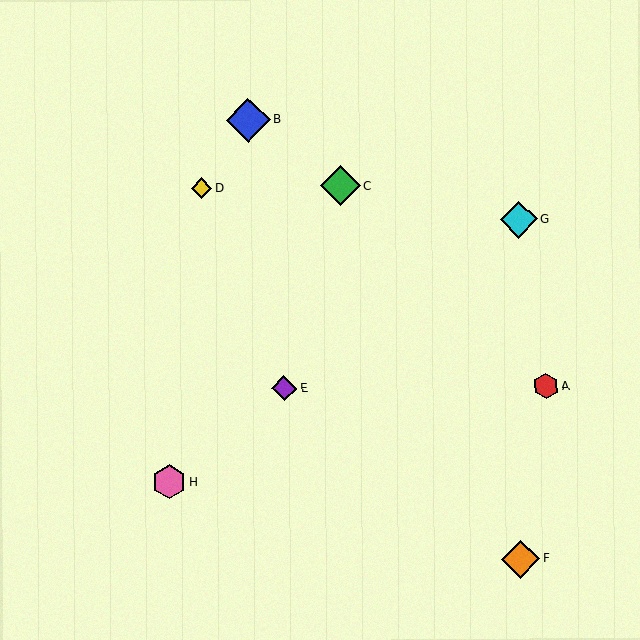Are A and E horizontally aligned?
Yes, both are at y≈386.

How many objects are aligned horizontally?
2 objects (A, E) are aligned horizontally.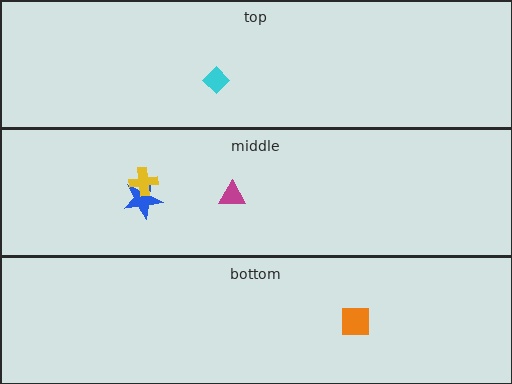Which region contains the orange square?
The bottom region.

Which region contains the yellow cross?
The middle region.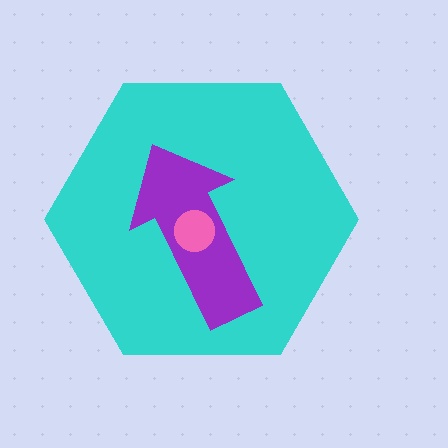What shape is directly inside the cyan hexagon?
The purple arrow.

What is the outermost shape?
The cyan hexagon.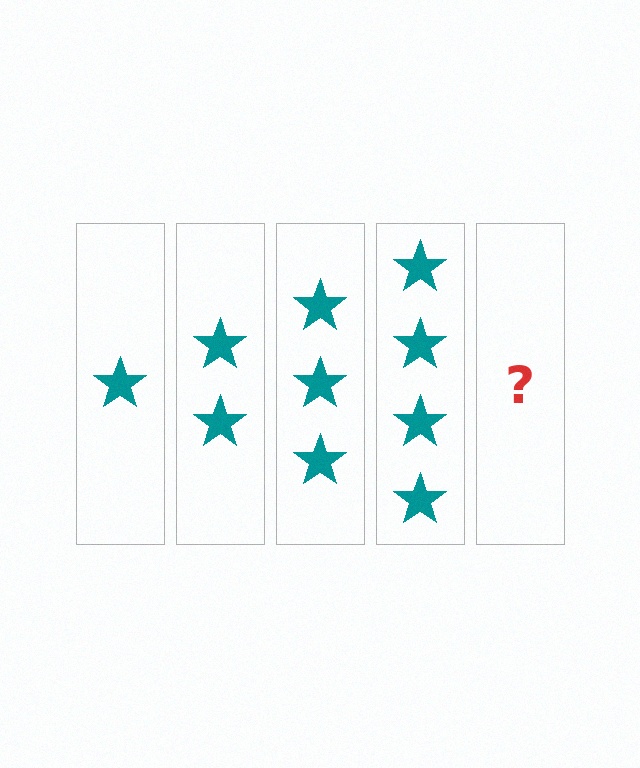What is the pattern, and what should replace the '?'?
The pattern is that each step adds one more star. The '?' should be 5 stars.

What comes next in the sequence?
The next element should be 5 stars.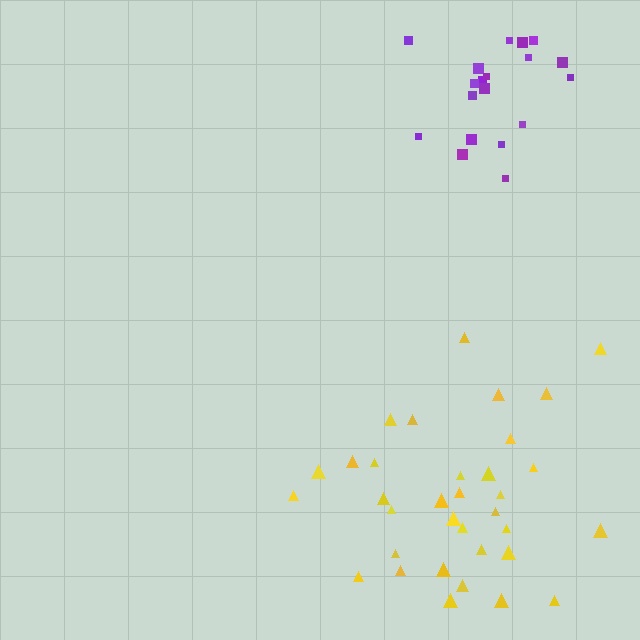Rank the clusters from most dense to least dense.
yellow, purple.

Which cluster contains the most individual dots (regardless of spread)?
Yellow (34).